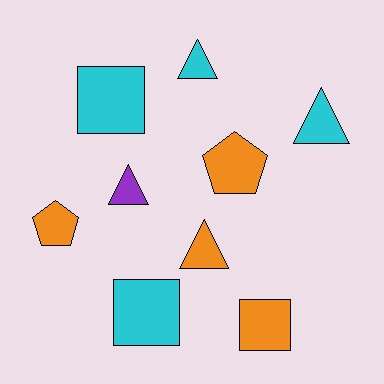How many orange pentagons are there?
There are 2 orange pentagons.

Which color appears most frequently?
Orange, with 4 objects.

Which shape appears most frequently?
Triangle, with 4 objects.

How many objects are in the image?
There are 9 objects.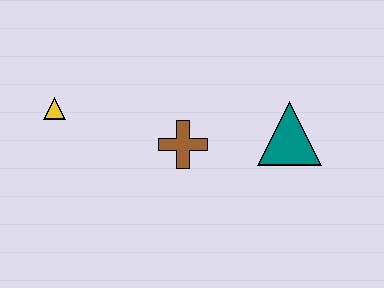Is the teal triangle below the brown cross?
No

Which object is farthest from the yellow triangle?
The teal triangle is farthest from the yellow triangle.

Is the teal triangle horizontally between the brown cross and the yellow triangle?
No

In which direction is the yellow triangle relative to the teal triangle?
The yellow triangle is to the left of the teal triangle.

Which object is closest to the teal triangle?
The brown cross is closest to the teal triangle.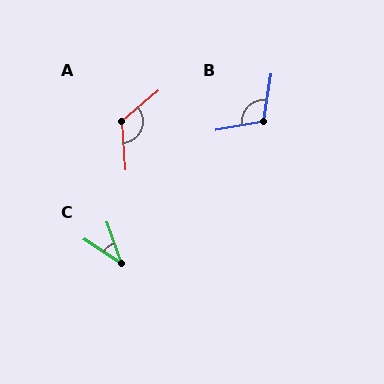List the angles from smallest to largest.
C (37°), B (110°), A (127°).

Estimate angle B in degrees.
Approximately 110 degrees.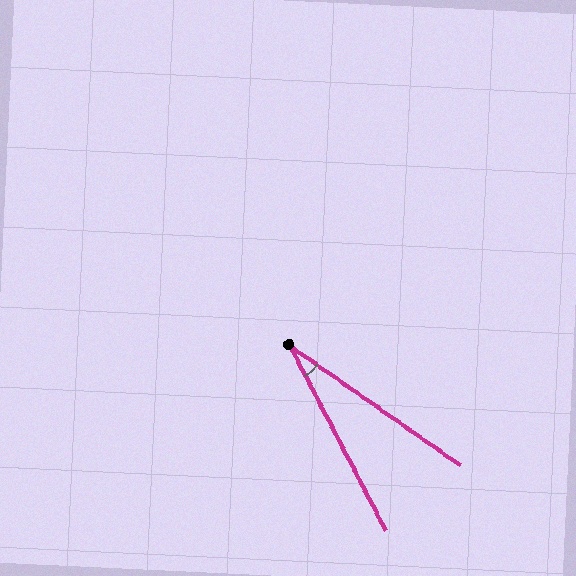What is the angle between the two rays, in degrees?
Approximately 28 degrees.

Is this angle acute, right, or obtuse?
It is acute.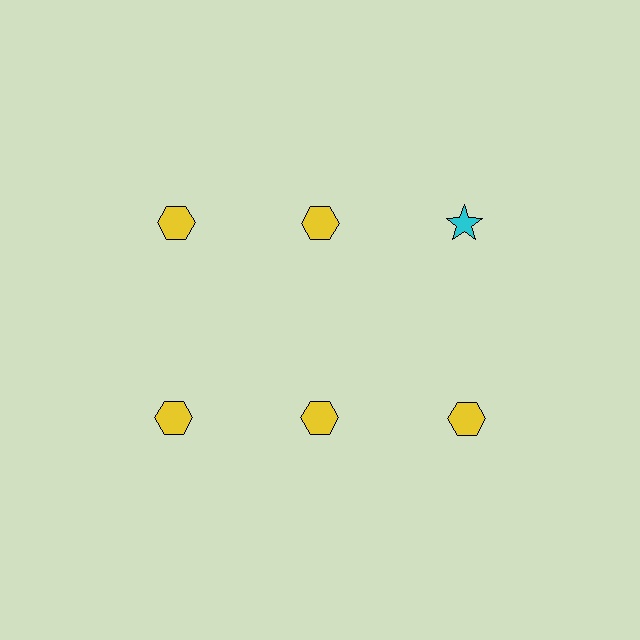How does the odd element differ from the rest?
It differs in both color (cyan instead of yellow) and shape (star instead of hexagon).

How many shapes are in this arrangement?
There are 6 shapes arranged in a grid pattern.